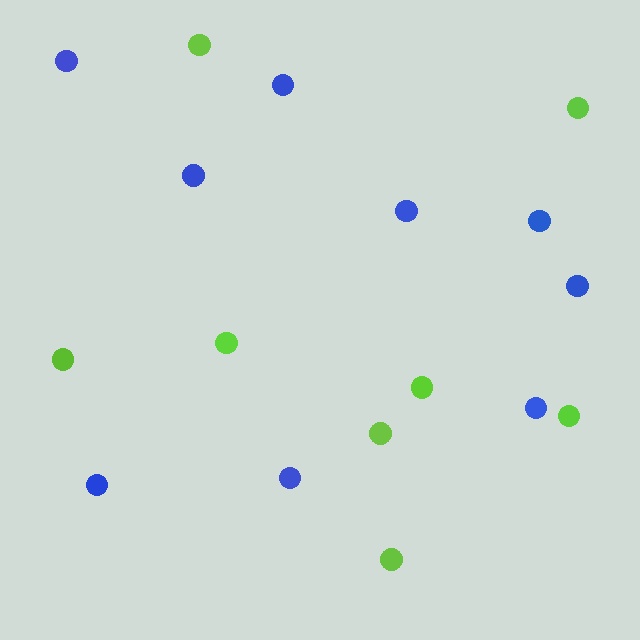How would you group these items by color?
There are 2 groups: one group of lime circles (8) and one group of blue circles (9).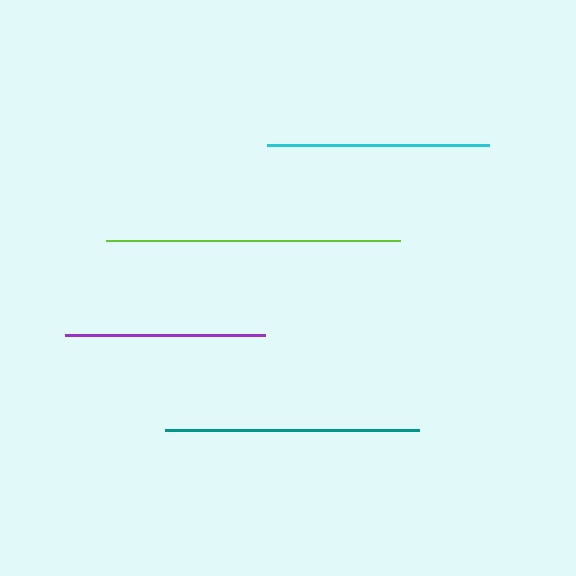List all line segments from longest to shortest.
From longest to shortest: lime, teal, cyan, purple.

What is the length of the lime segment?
The lime segment is approximately 295 pixels long.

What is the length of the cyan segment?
The cyan segment is approximately 222 pixels long.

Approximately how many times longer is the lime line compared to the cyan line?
The lime line is approximately 1.3 times the length of the cyan line.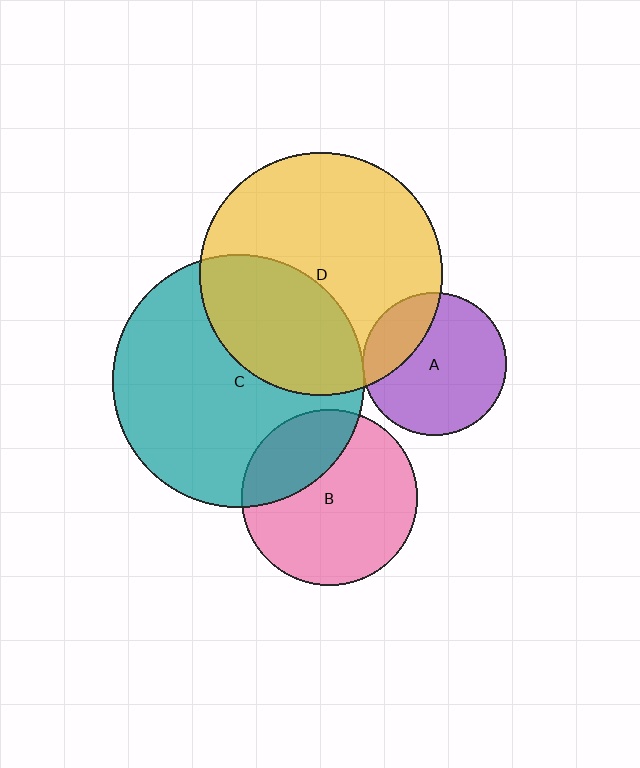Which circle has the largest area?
Circle C (teal).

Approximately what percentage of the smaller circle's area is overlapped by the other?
Approximately 25%.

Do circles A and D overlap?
Yes.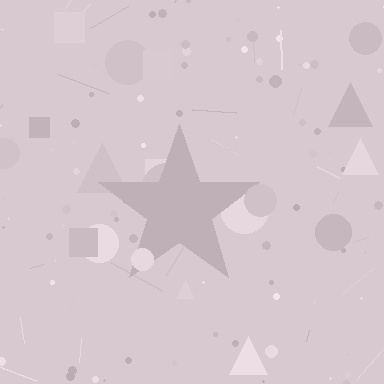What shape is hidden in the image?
A star is hidden in the image.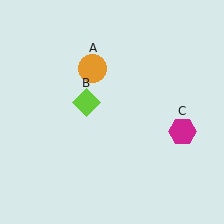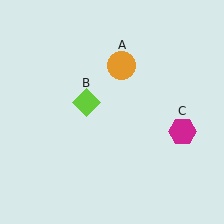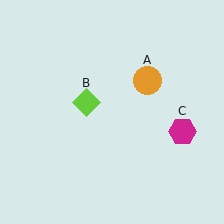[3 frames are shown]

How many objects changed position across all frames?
1 object changed position: orange circle (object A).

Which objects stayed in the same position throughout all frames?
Lime diamond (object B) and magenta hexagon (object C) remained stationary.